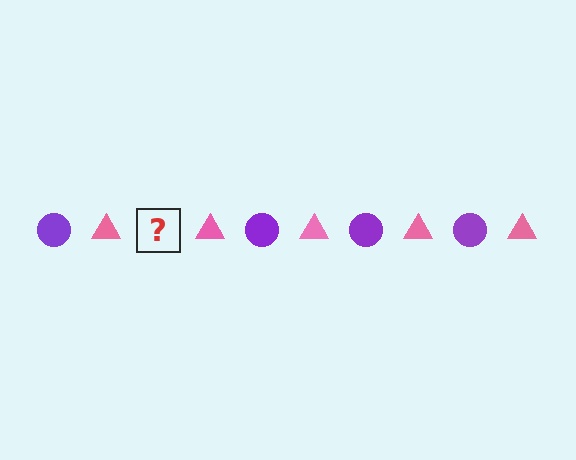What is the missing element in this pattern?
The missing element is a purple circle.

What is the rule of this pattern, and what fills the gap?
The rule is that the pattern alternates between purple circle and pink triangle. The gap should be filled with a purple circle.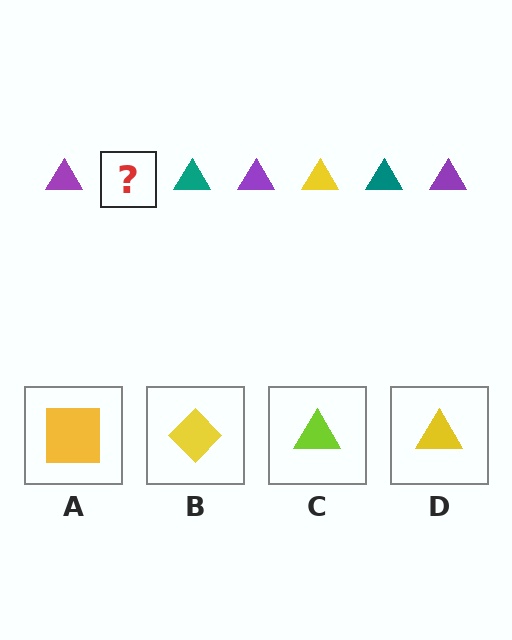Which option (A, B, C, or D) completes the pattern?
D.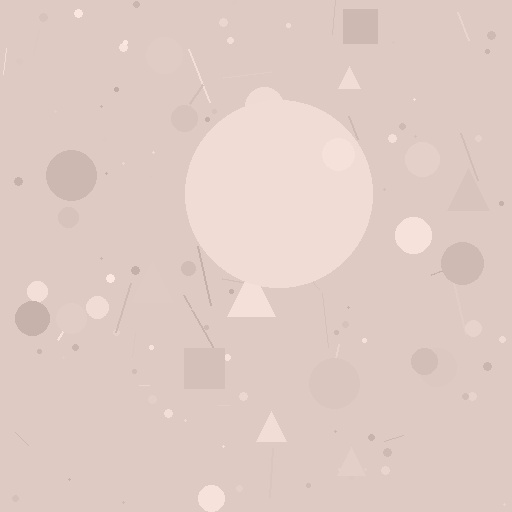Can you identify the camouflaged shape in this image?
The camouflaged shape is a circle.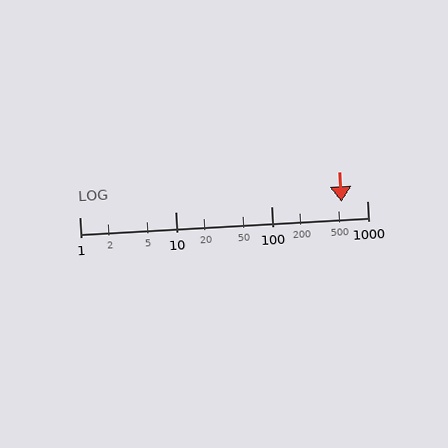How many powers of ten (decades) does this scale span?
The scale spans 3 decades, from 1 to 1000.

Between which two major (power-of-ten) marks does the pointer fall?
The pointer is between 100 and 1000.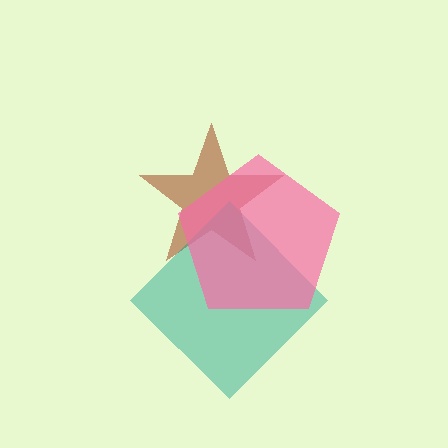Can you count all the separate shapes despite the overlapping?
Yes, there are 3 separate shapes.